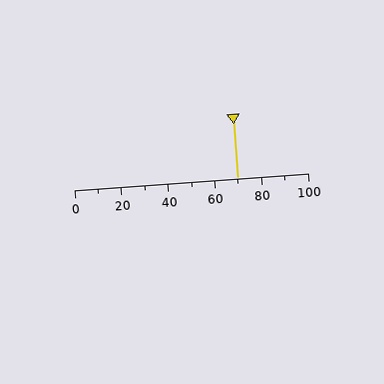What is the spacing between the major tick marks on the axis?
The major ticks are spaced 20 apart.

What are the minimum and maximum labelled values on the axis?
The axis runs from 0 to 100.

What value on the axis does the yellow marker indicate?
The marker indicates approximately 70.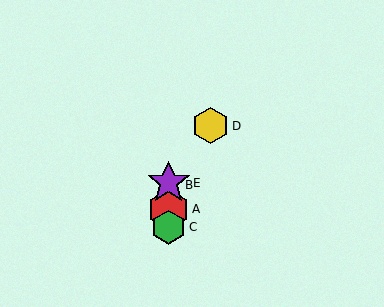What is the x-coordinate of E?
Object E is at x≈169.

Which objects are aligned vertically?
Objects A, B, C, E are aligned vertically.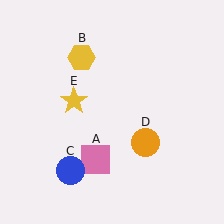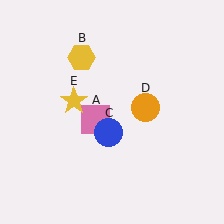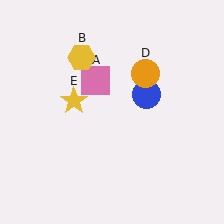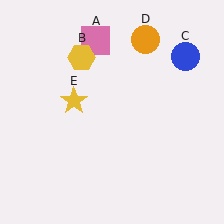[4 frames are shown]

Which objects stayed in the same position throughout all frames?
Yellow hexagon (object B) and yellow star (object E) remained stationary.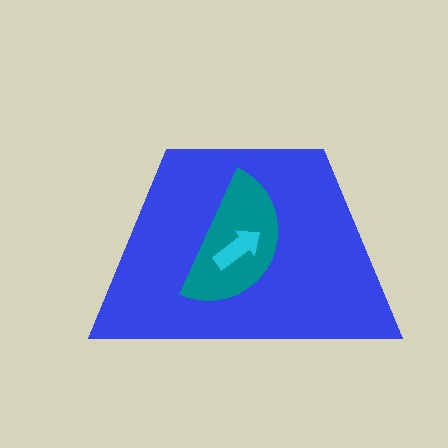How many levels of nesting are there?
3.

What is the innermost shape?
The cyan arrow.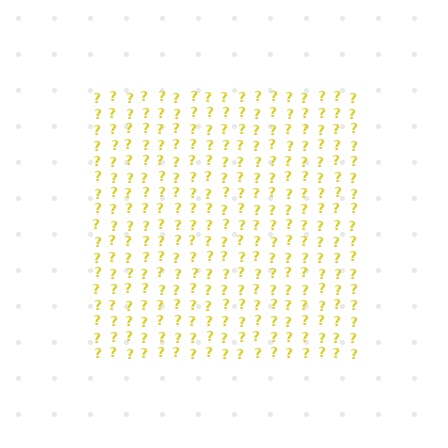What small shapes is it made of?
It is made of small question marks.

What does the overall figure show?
The overall figure shows a square.